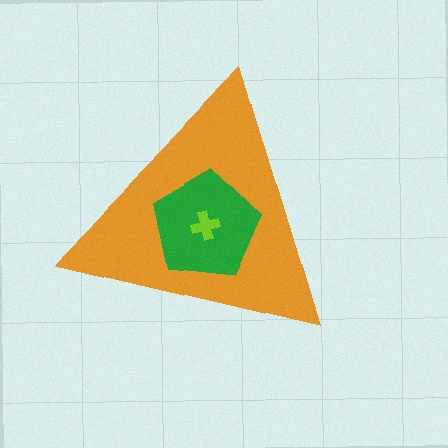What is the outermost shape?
The orange triangle.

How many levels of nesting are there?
3.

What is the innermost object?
The lime cross.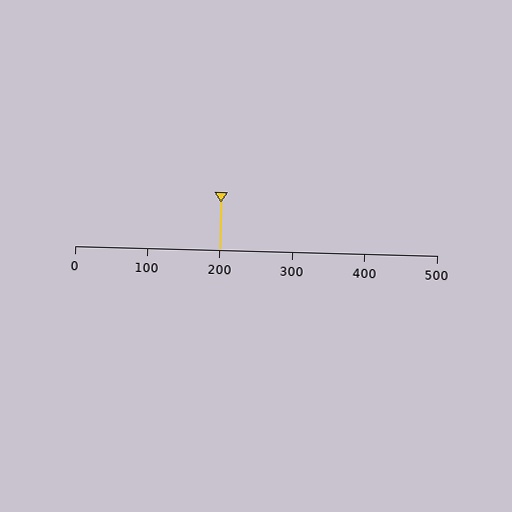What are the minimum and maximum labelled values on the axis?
The axis runs from 0 to 500.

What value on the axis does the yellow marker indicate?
The marker indicates approximately 200.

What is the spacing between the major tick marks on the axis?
The major ticks are spaced 100 apart.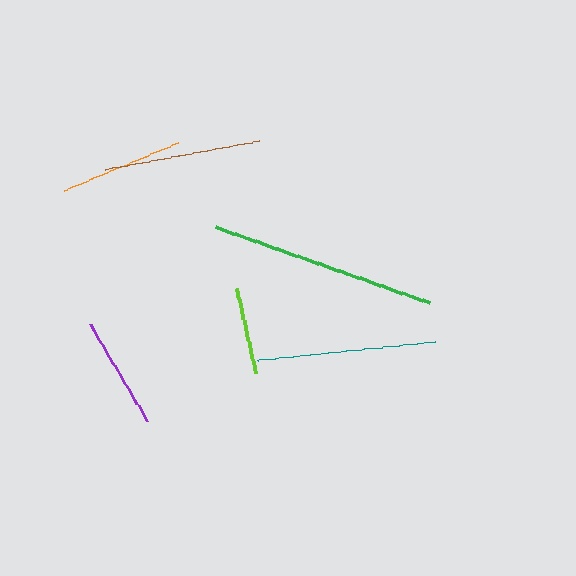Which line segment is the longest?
The green line is the longest at approximately 227 pixels.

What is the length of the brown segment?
The brown segment is approximately 156 pixels long.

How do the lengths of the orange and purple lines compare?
The orange and purple lines are approximately the same length.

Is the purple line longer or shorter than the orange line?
The orange line is longer than the purple line.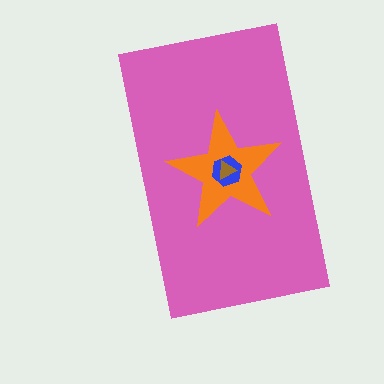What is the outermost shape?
The pink rectangle.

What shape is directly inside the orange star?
The blue hexagon.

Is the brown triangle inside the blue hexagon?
Yes.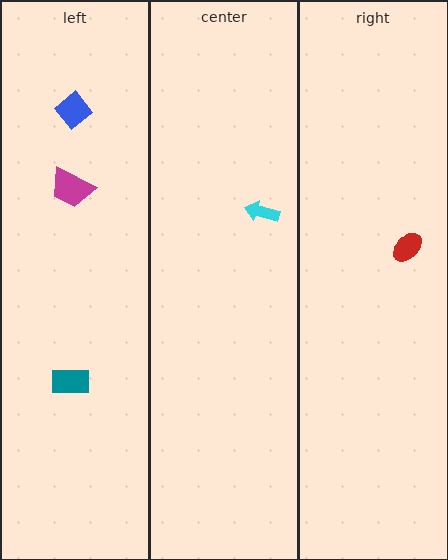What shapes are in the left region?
The blue diamond, the magenta trapezoid, the teal rectangle.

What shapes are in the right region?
The red ellipse.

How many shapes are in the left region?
3.